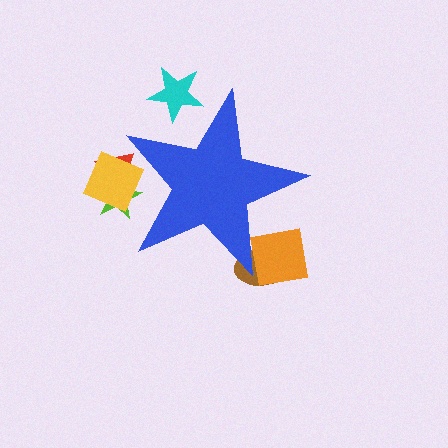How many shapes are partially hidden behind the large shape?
6 shapes are partially hidden.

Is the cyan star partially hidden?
Yes, the cyan star is partially hidden behind the blue star.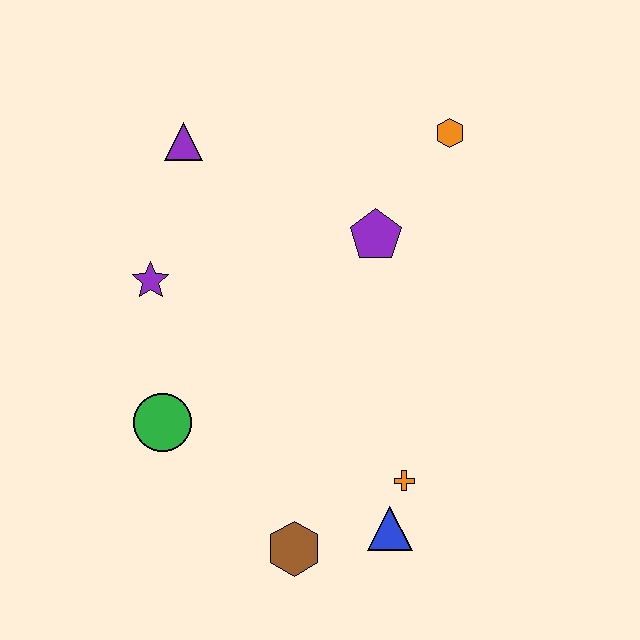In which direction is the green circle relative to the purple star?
The green circle is below the purple star.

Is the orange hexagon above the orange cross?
Yes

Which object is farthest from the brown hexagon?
The orange hexagon is farthest from the brown hexagon.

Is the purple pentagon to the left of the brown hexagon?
No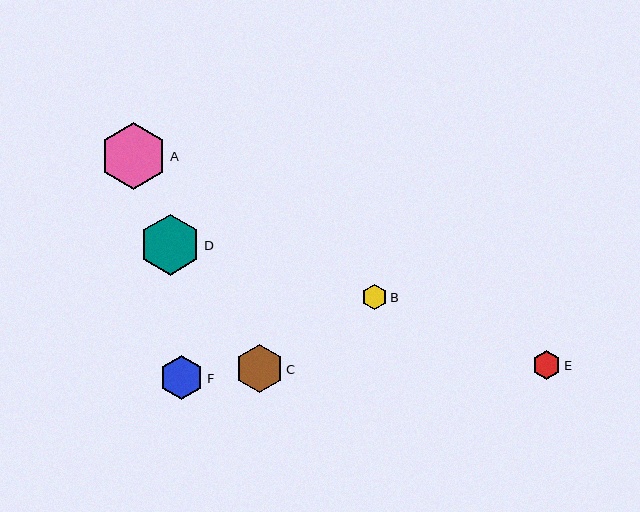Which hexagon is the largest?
Hexagon A is the largest with a size of approximately 67 pixels.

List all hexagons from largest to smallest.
From largest to smallest: A, D, C, F, E, B.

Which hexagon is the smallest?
Hexagon B is the smallest with a size of approximately 25 pixels.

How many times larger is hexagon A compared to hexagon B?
Hexagon A is approximately 2.6 times the size of hexagon B.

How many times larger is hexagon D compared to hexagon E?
Hexagon D is approximately 2.1 times the size of hexagon E.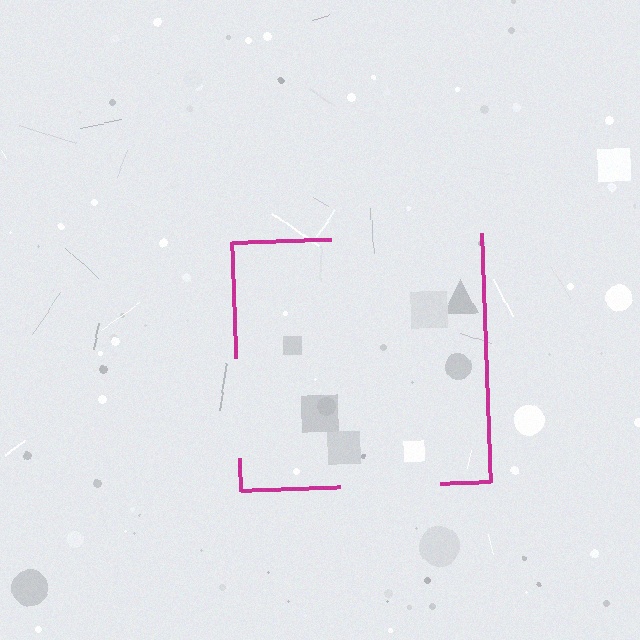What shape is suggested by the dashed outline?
The dashed outline suggests a square.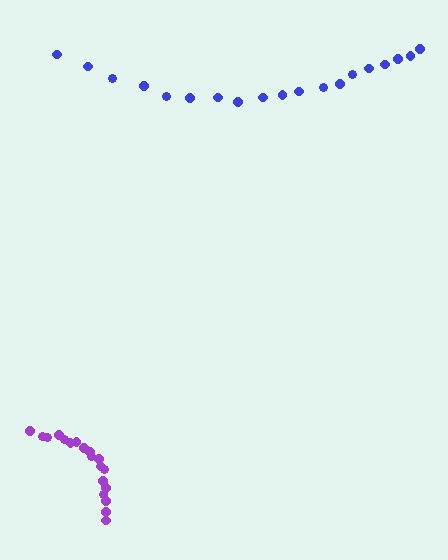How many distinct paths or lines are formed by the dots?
There are 2 distinct paths.